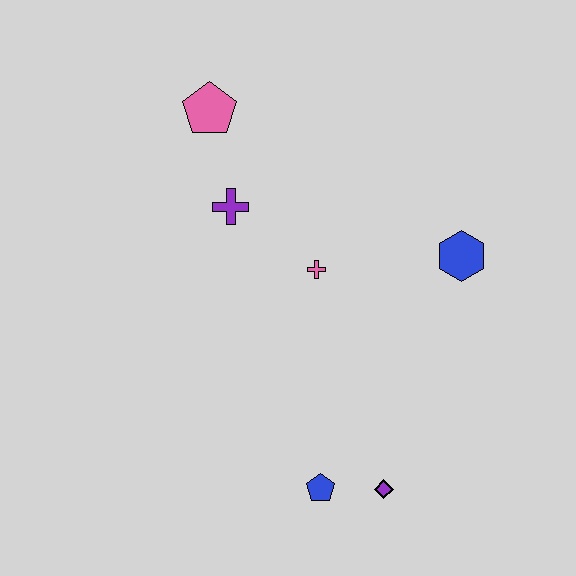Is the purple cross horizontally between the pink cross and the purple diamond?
No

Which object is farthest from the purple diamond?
The pink pentagon is farthest from the purple diamond.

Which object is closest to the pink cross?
The purple cross is closest to the pink cross.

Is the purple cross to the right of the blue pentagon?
No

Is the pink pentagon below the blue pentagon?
No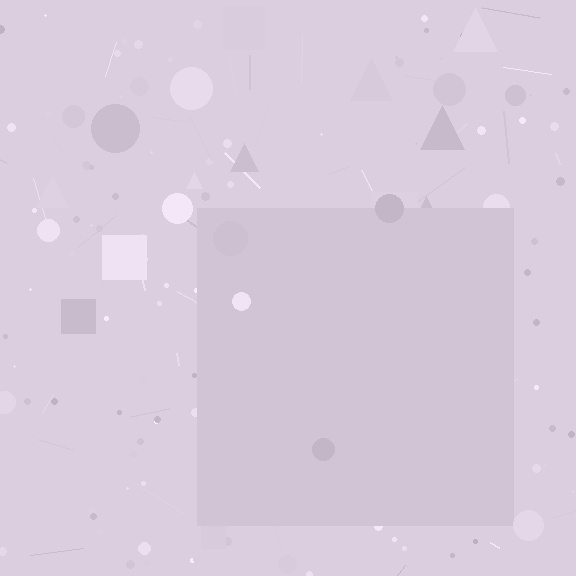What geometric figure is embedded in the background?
A square is embedded in the background.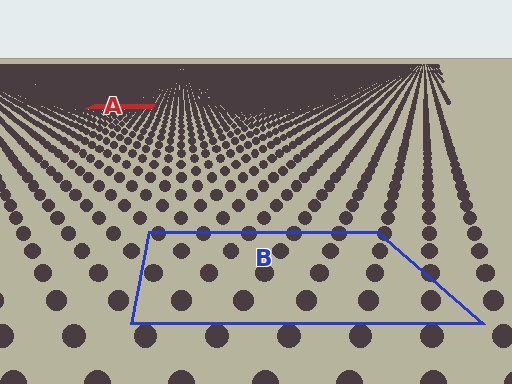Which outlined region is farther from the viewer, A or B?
Region A is farther from the viewer — the texture elements inside it appear smaller and more densely packed.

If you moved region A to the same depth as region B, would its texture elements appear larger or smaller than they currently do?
They would appear larger. At a closer depth, the same texture elements are projected at a bigger on-screen size.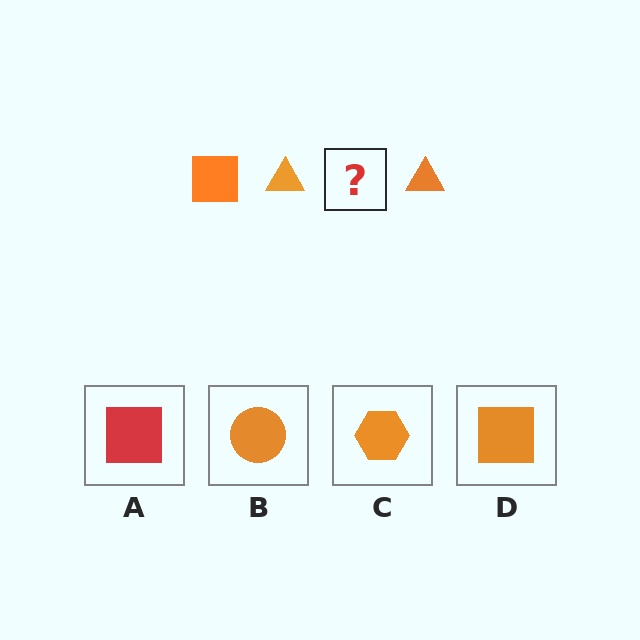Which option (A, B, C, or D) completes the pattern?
D.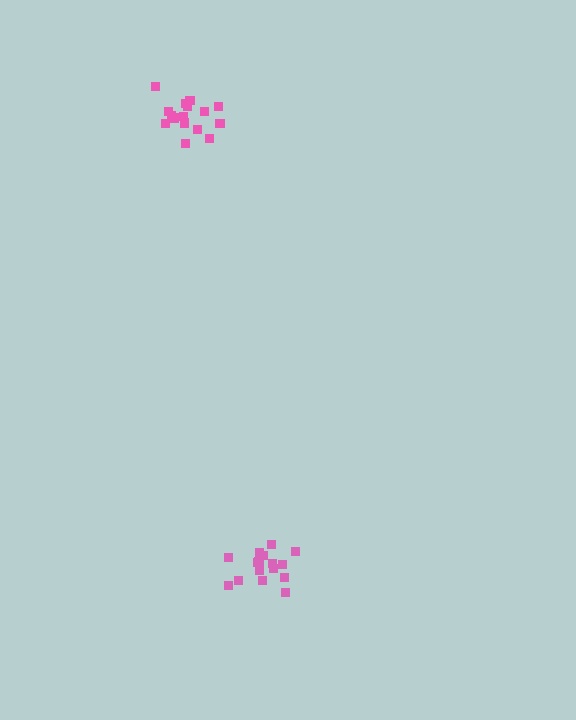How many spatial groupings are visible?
There are 2 spatial groupings.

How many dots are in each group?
Group 1: 16 dots, Group 2: 16 dots (32 total).